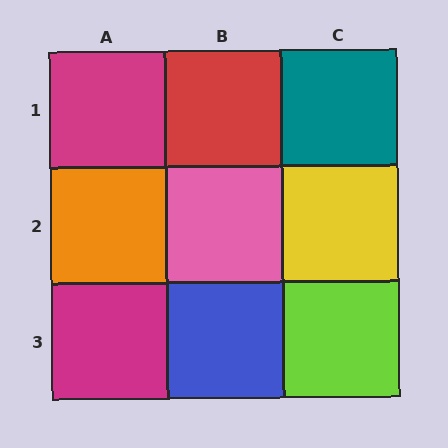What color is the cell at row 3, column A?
Magenta.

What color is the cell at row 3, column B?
Blue.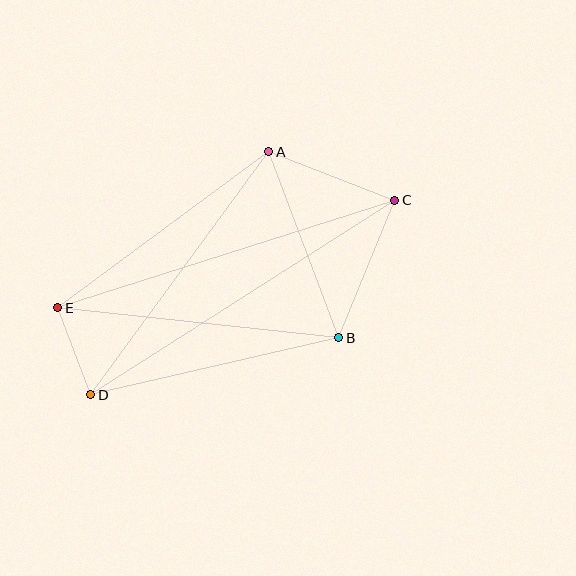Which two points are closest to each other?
Points D and E are closest to each other.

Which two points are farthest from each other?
Points C and D are farthest from each other.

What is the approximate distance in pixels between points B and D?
The distance between B and D is approximately 255 pixels.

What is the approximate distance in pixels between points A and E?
The distance between A and E is approximately 262 pixels.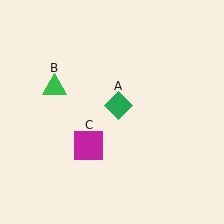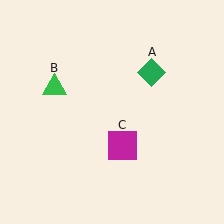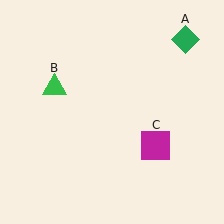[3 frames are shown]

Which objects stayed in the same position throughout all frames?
Green triangle (object B) remained stationary.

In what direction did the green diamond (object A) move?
The green diamond (object A) moved up and to the right.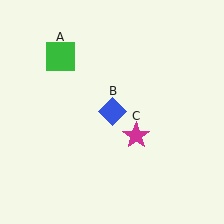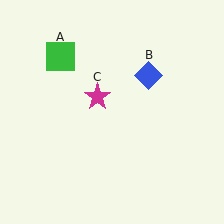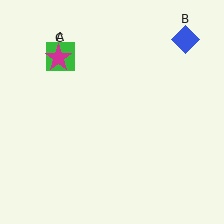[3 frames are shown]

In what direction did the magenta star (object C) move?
The magenta star (object C) moved up and to the left.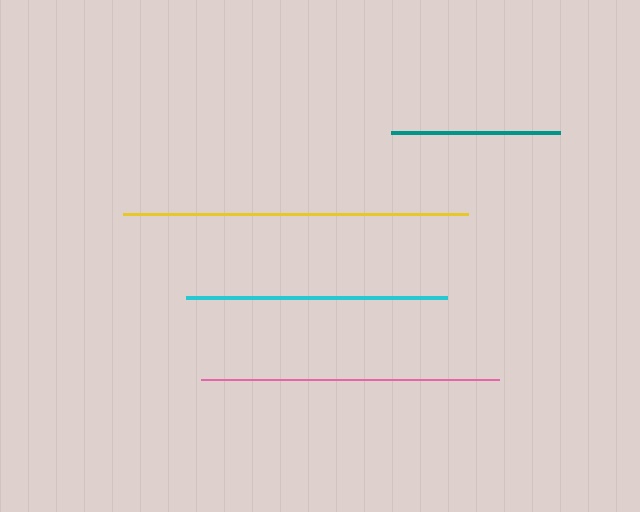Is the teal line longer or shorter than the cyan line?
The cyan line is longer than the teal line.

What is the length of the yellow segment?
The yellow segment is approximately 345 pixels long.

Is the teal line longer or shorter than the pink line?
The pink line is longer than the teal line.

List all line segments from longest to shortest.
From longest to shortest: yellow, pink, cyan, teal.